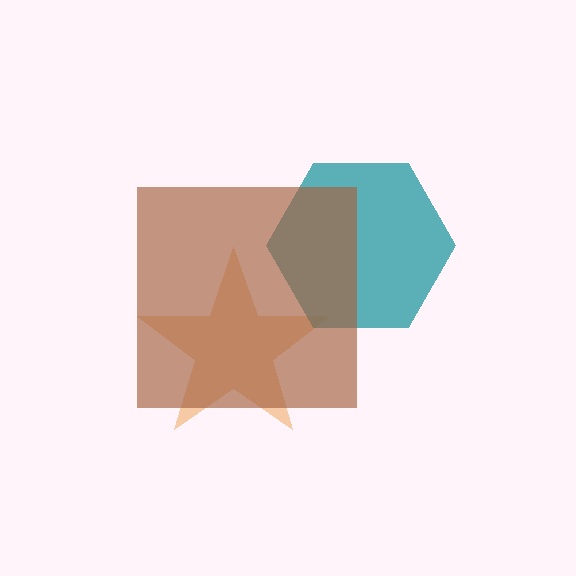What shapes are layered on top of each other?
The layered shapes are: an orange star, a teal hexagon, a brown square.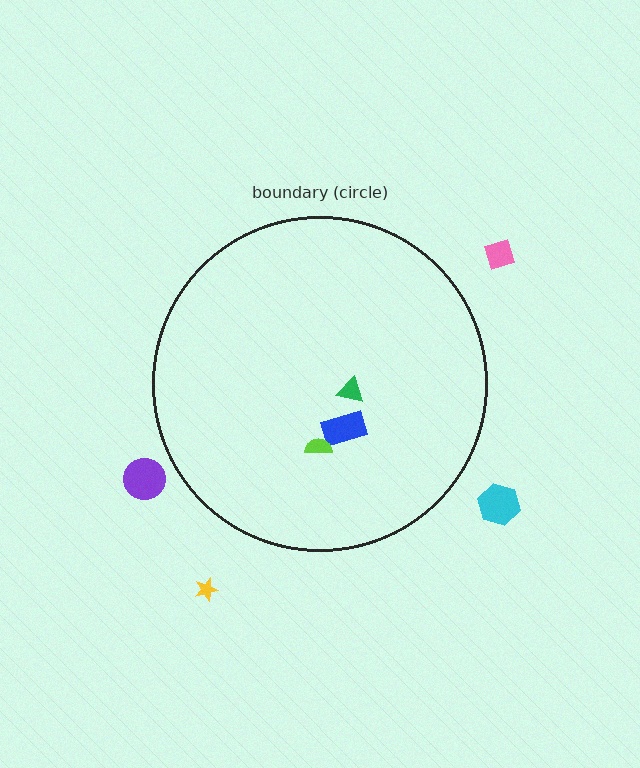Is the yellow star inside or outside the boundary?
Outside.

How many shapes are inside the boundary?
3 inside, 4 outside.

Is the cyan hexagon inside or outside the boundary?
Outside.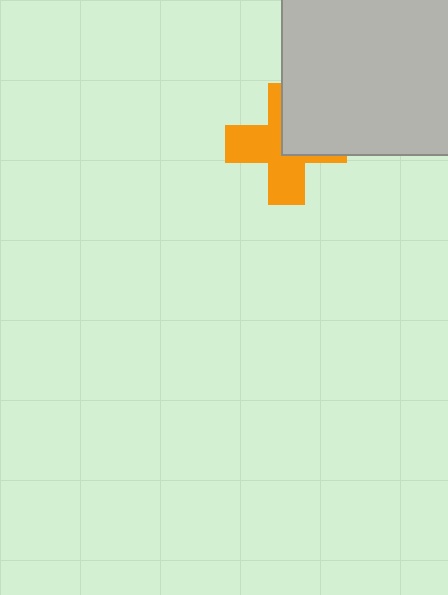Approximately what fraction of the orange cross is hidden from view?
Roughly 38% of the orange cross is hidden behind the light gray square.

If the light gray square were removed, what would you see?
You would see the complete orange cross.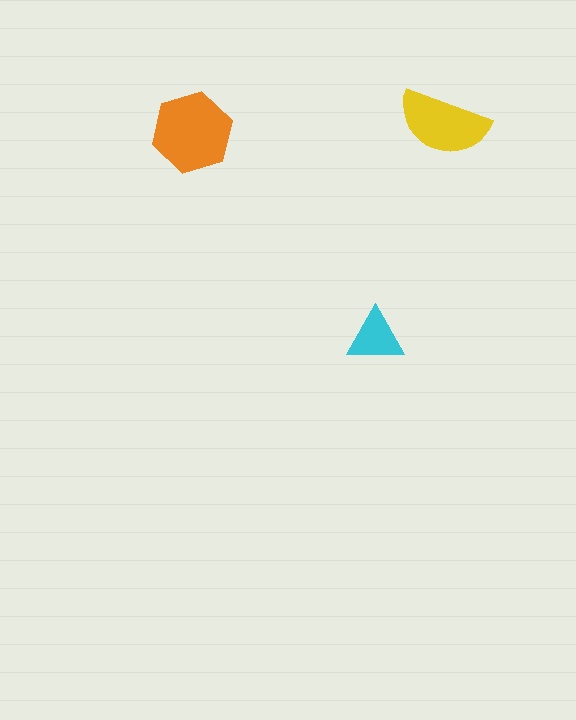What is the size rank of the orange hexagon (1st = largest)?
1st.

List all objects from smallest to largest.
The cyan triangle, the yellow semicircle, the orange hexagon.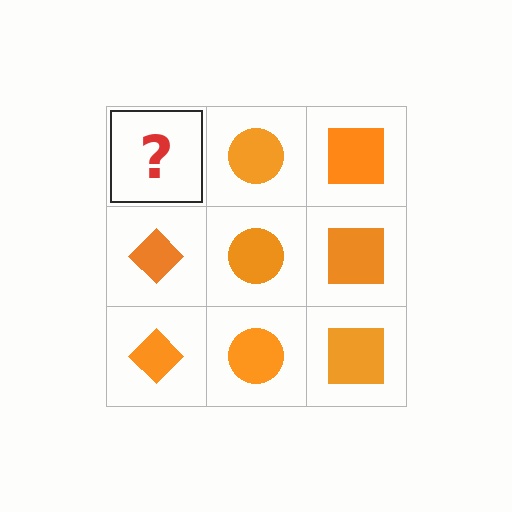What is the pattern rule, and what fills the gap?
The rule is that each column has a consistent shape. The gap should be filled with an orange diamond.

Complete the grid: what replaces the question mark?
The question mark should be replaced with an orange diamond.